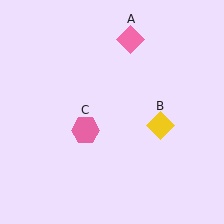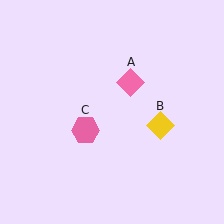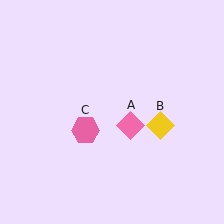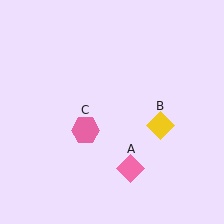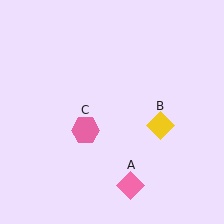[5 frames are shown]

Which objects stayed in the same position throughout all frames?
Yellow diamond (object B) and pink hexagon (object C) remained stationary.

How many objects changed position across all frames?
1 object changed position: pink diamond (object A).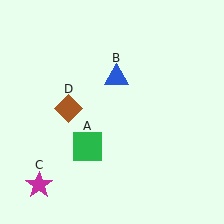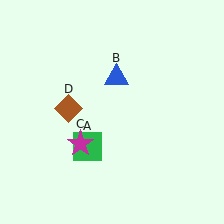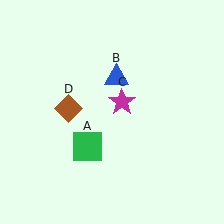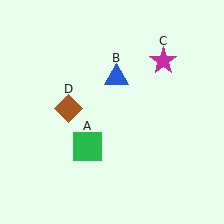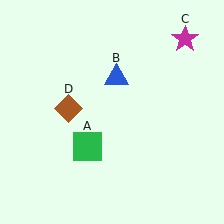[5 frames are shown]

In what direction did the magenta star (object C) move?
The magenta star (object C) moved up and to the right.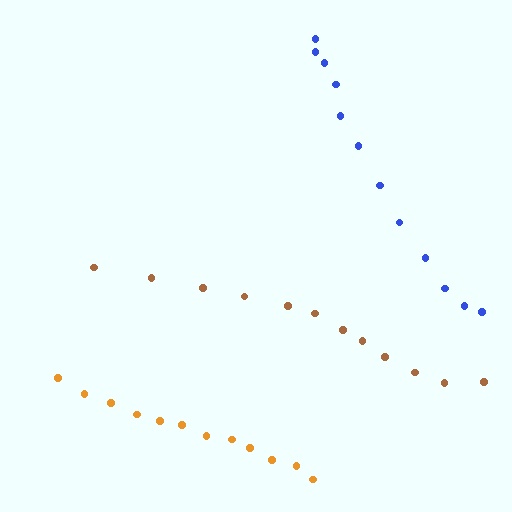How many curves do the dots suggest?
There are 3 distinct paths.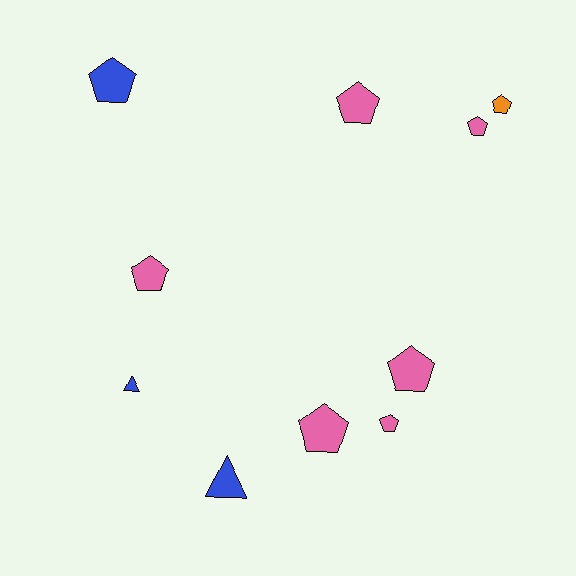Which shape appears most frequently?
Pentagon, with 8 objects.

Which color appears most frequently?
Pink, with 6 objects.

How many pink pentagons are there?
There are 6 pink pentagons.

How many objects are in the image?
There are 10 objects.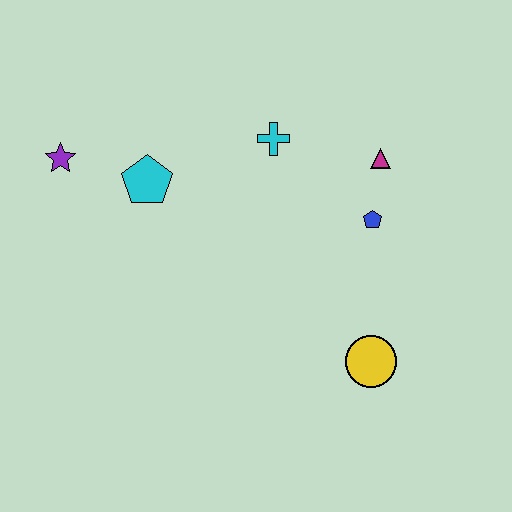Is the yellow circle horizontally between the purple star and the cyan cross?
No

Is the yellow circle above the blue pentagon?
No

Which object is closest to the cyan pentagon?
The purple star is closest to the cyan pentagon.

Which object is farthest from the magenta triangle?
The purple star is farthest from the magenta triangle.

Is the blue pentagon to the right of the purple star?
Yes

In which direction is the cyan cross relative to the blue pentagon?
The cyan cross is to the left of the blue pentagon.